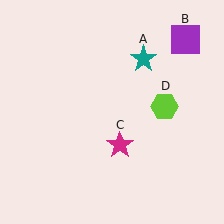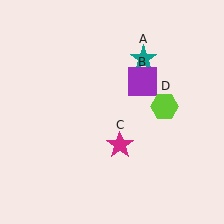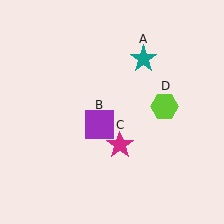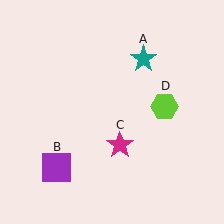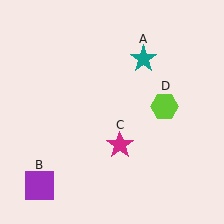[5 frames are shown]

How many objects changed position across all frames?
1 object changed position: purple square (object B).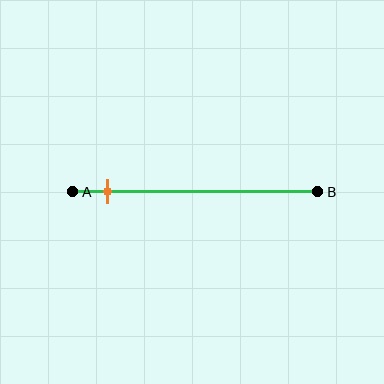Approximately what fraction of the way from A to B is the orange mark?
The orange mark is approximately 15% of the way from A to B.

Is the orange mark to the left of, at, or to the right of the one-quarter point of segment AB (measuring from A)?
The orange mark is to the left of the one-quarter point of segment AB.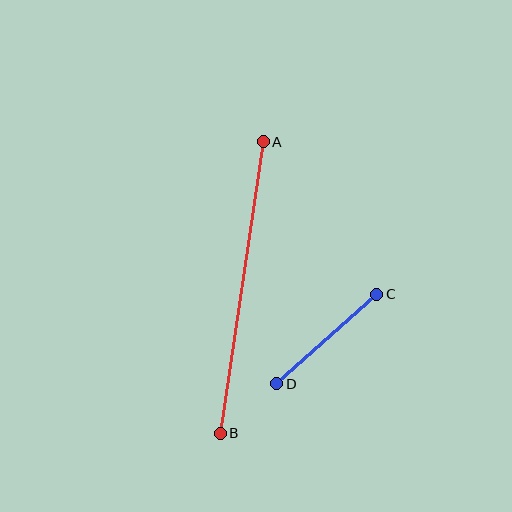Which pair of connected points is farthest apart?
Points A and B are farthest apart.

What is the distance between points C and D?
The distance is approximately 134 pixels.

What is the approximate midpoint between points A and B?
The midpoint is at approximately (242, 287) pixels.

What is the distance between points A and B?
The distance is approximately 295 pixels.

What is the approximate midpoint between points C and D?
The midpoint is at approximately (327, 339) pixels.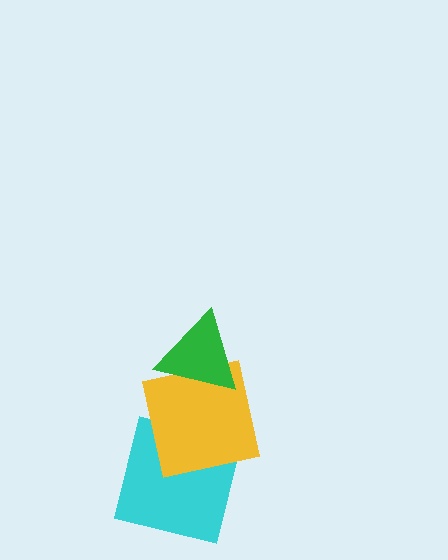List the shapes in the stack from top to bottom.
From top to bottom: the green triangle, the yellow square, the cyan square.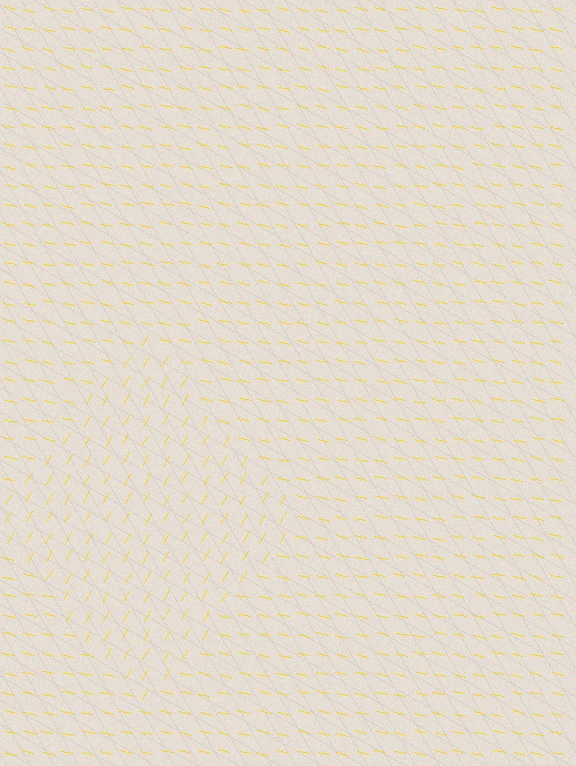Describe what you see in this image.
The image is filled with small yellow line segments. A diamond region in the image has lines oriented differently from the surrounding lines, creating a visible texture boundary.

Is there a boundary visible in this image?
Yes, there is a texture boundary formed by a change in line orientation.